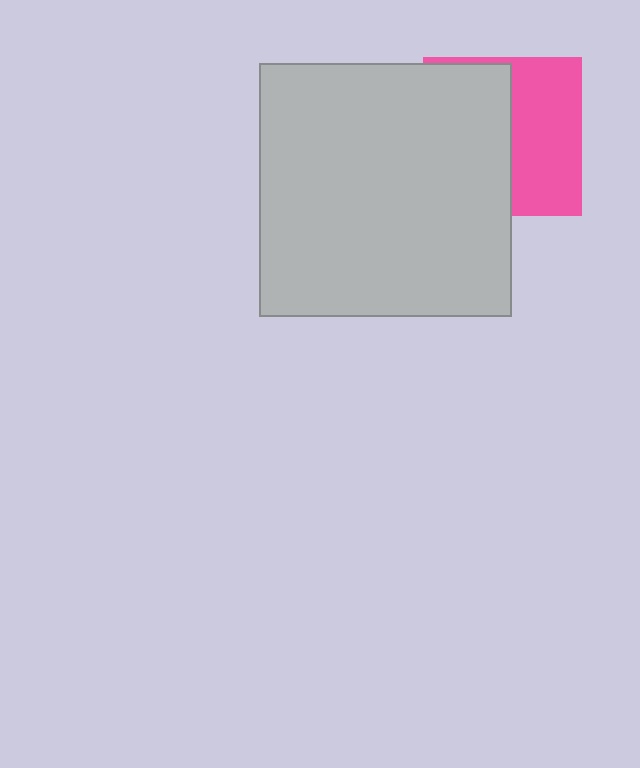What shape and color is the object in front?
The object in front is a light gray square.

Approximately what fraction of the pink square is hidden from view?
Roughly 54% of the pink square is hidden behind the light gray square.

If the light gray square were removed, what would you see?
You would see the complete pink square.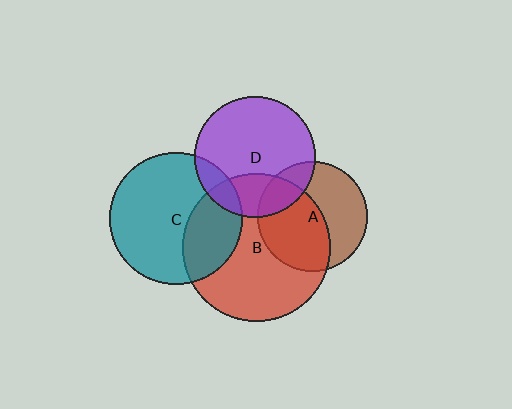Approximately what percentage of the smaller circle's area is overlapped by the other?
Approximately 10%.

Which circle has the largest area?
Circle B (red).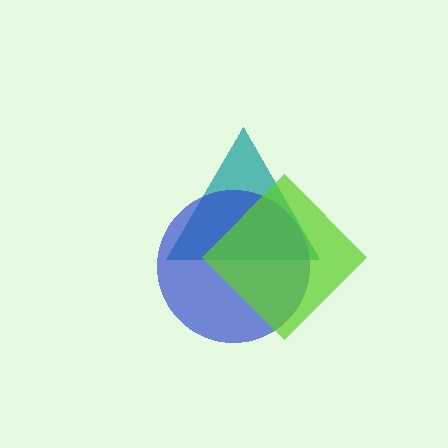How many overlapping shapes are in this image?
There are 3 overlapping shapes in the image.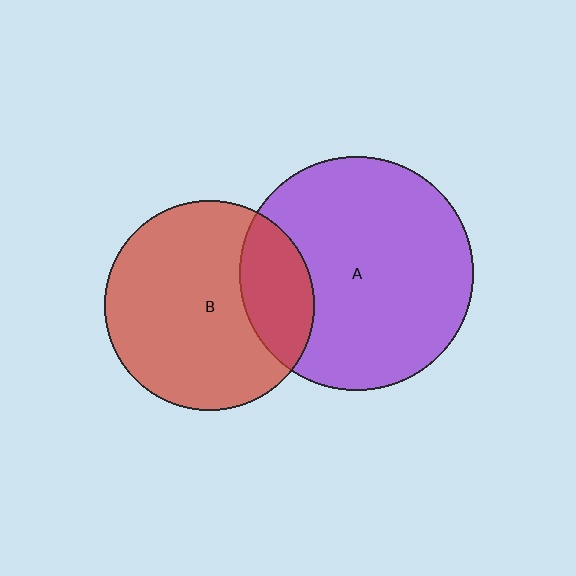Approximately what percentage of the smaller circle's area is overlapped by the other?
Approximately 25%.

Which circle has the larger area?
Circle A (purple).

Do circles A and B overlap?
Yes.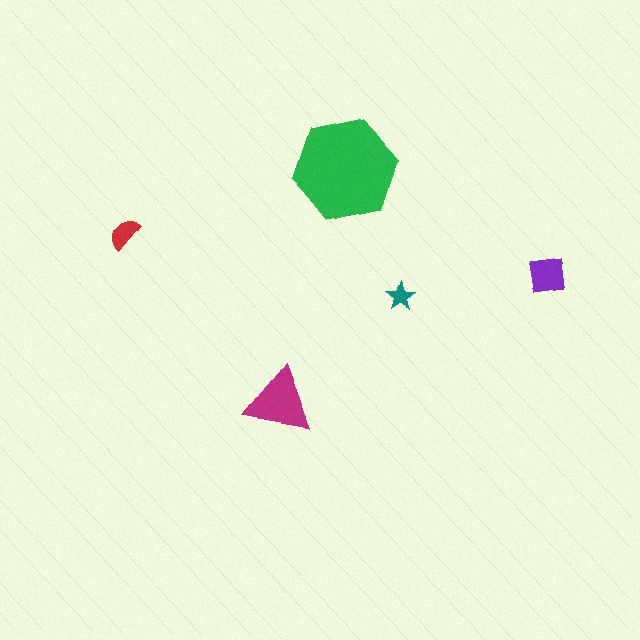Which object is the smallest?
The teal star.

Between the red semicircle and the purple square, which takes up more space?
The purple square.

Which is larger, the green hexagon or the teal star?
The green hexagon.